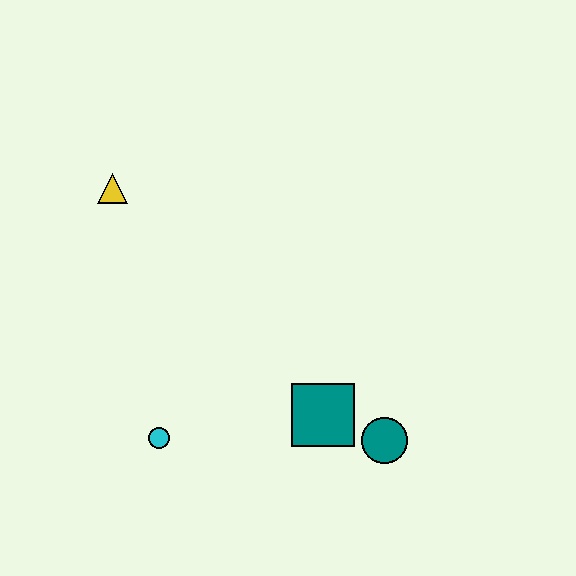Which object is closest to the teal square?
The teal circle is closest to the teal square.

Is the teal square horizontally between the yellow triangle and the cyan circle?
No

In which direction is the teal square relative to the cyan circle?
The teal square is to the right of the cyan circle.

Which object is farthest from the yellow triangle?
The teal circle is farthest from the yellow triangle.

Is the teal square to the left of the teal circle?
Yes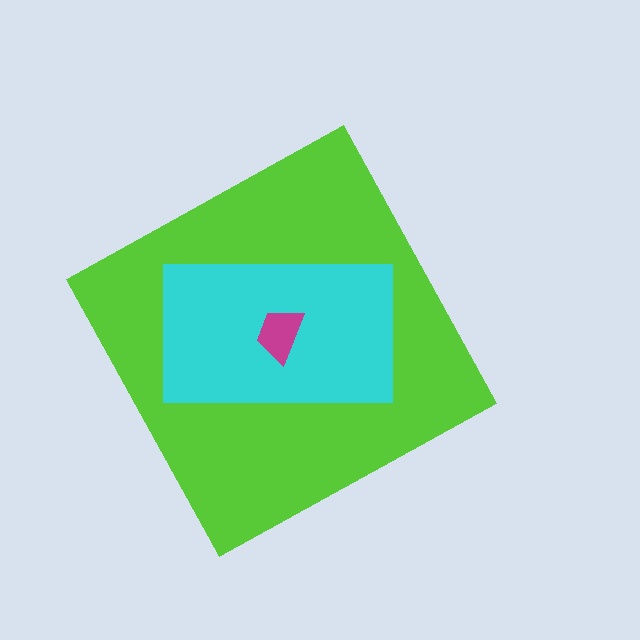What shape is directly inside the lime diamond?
The cyan rectangle.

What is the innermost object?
The magenta trapezoid.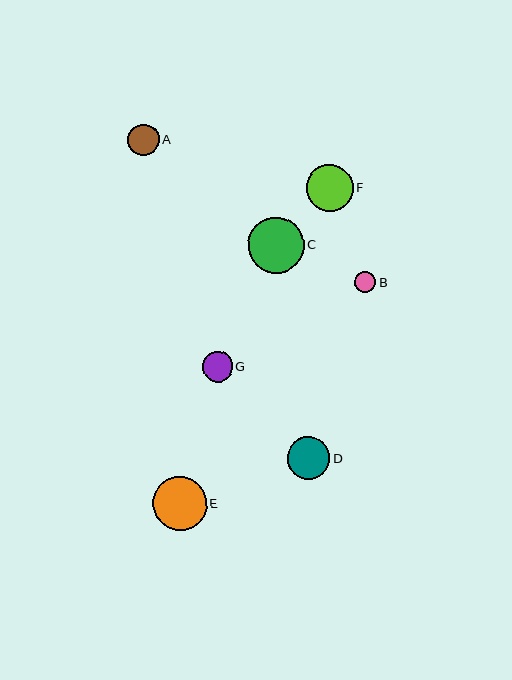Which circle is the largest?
Circle C is the largest with a size of approximately 56 pixels.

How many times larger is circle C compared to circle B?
Circle C is approximately 2.7 times the size of circle B.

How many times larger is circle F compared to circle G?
Circle F is approximately 1.5 times the size of circle G.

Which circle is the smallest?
Circle B is the smallest with a size of approximately 21 pixels.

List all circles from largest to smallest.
From largest to smallest: C, E, F, D, A, G, B.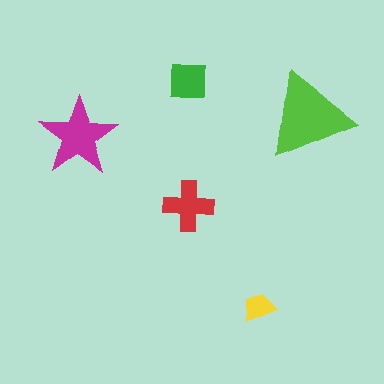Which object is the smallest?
The yellow trapezoid.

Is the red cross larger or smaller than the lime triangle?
Smaller.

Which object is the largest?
The lime triangle.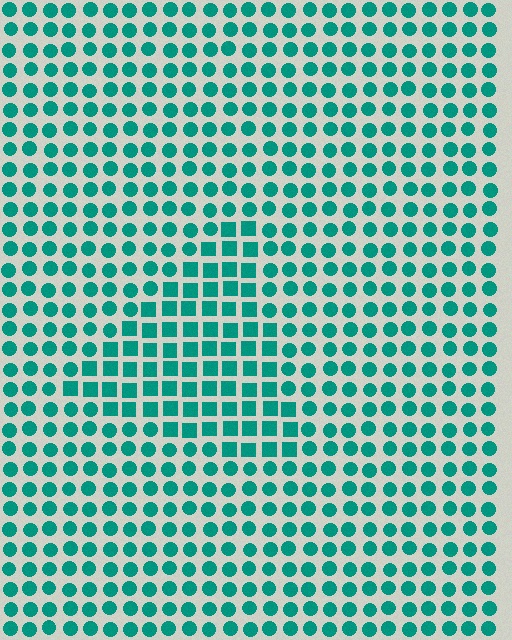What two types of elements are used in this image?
The image uses squares inside the triangle region and circles outside it.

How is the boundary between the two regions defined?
The boundary is defined by a change in element shape: squares inside vs. circles outside. All elements share the same color and spacing.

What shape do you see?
I see a triangle.